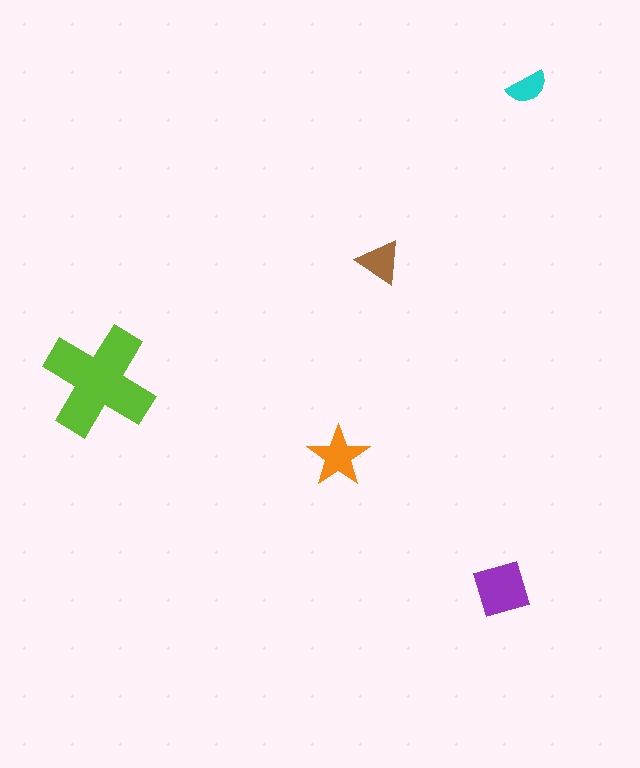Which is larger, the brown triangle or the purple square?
The purple square.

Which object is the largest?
The lime cross.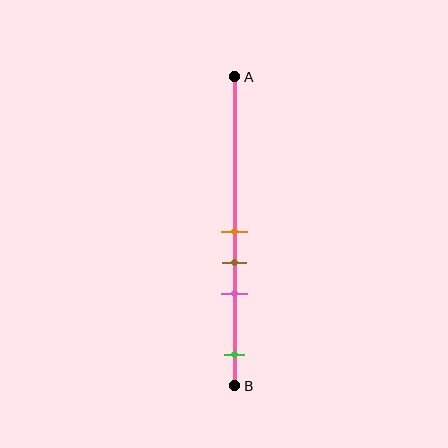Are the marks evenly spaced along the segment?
No, the marks are not evenly spaced.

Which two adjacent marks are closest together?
The orange and brown marks are the closest adjacent pair.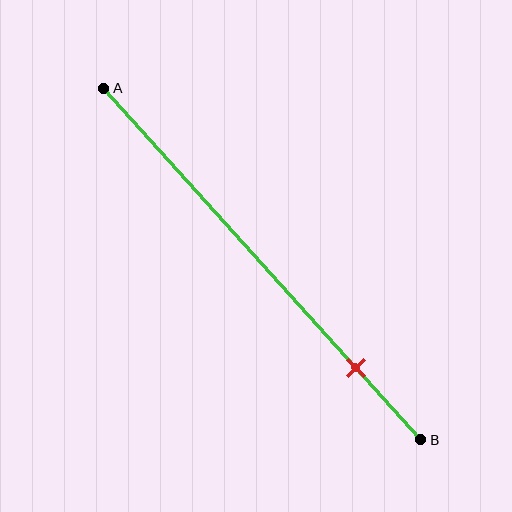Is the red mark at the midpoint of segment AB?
No, the mark is at about 80% from A, not at the 50% midpoint.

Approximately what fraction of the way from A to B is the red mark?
The red mark is approximately 80% of the way from A to B.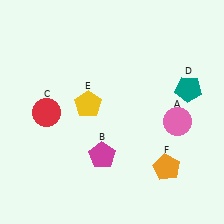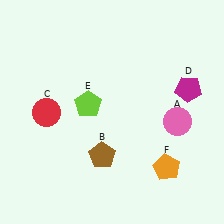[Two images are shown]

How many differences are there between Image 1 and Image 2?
There are 3 differences between the two images.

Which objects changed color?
B changed from magenta to brown. D changed from teal to magenta. E changed from yellow to lime.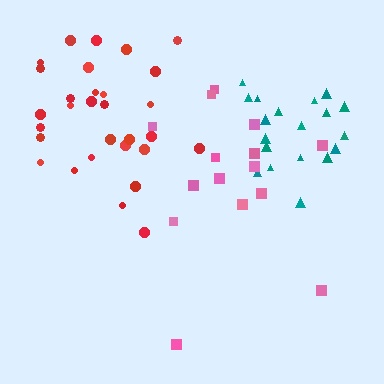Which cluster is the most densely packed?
Teal.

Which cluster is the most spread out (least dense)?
Pink.